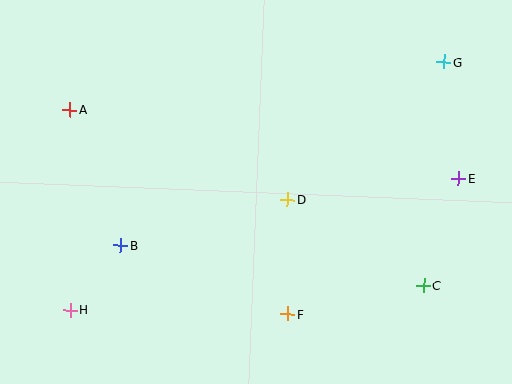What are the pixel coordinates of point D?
Point D is at (287, 200).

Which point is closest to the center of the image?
Point D at (287, 200) is closest to the center.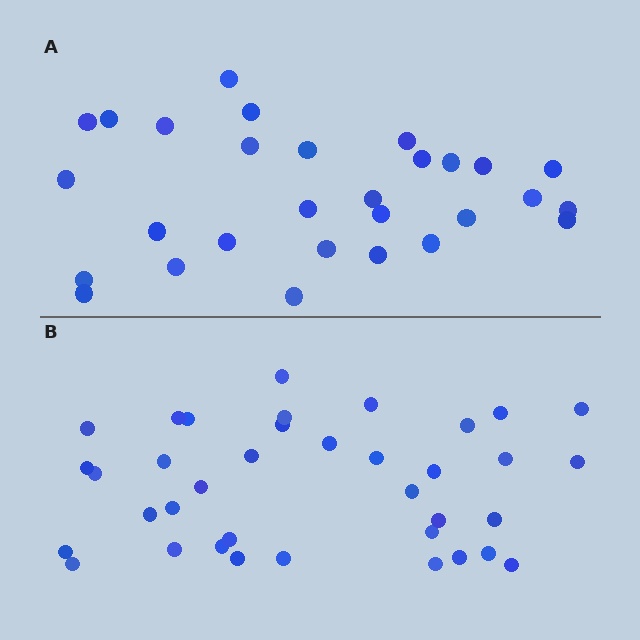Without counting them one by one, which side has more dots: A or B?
Region B (the bottom region) has more dots.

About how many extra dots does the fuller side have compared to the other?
Region B has roughly 8 or so more dots than region A.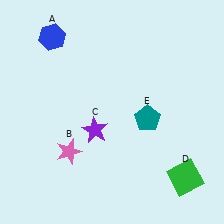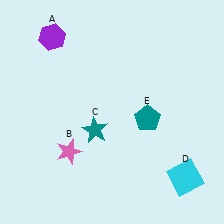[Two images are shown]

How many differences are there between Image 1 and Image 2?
There are 3 differences between the two images.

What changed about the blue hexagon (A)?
In Image 1, A is blue. In Image 2, it changed to purple.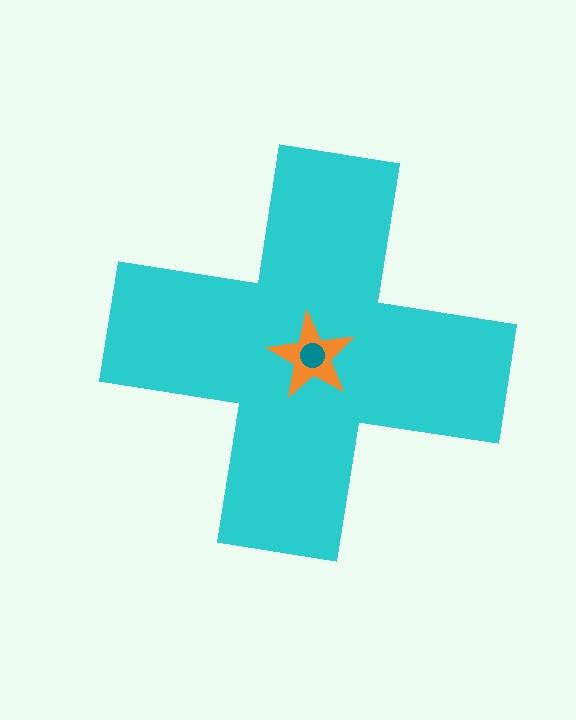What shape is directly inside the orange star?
The teal circle.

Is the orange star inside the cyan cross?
Yes.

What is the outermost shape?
The cyan cross.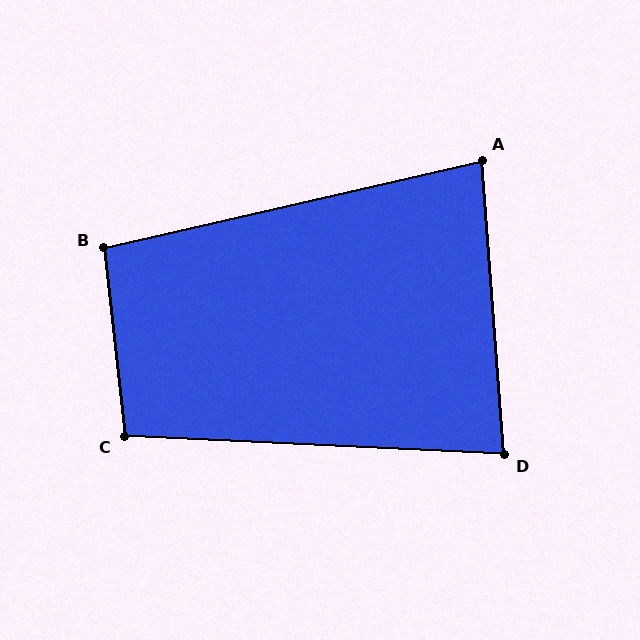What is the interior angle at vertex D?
Approximately 83 degrees (acute).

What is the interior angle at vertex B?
Approximately 97 degrees (obtuse).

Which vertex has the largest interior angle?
C, at approximately 99 degrees.